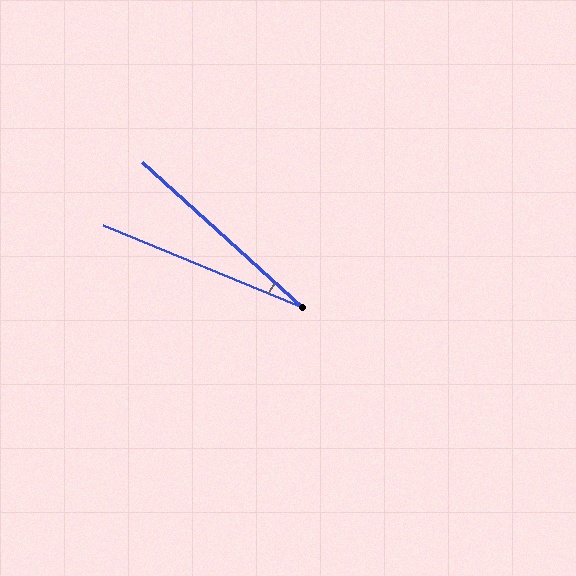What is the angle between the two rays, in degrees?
Approximately 20 degrees.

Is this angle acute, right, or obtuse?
It is acute.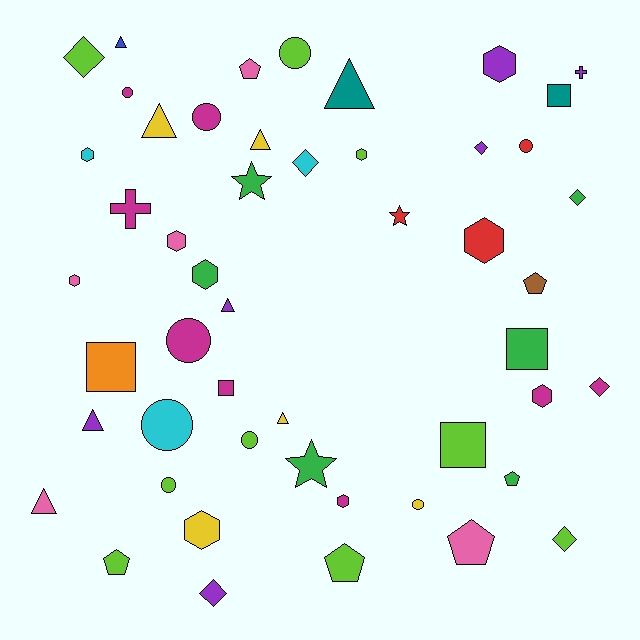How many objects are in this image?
There are 50 objects.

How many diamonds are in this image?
There are 7 diamonds.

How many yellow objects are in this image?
There are 5 yellow objects.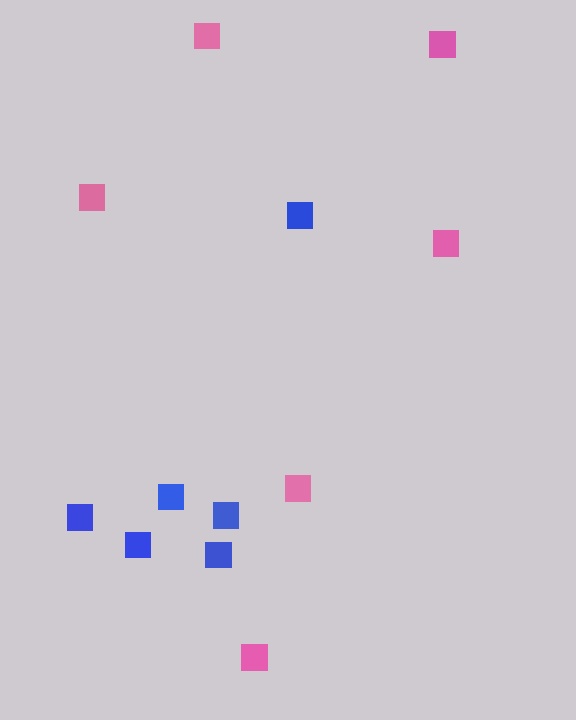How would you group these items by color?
There are 2 groups: one group of pink squares (6) and one group of blue squares (6).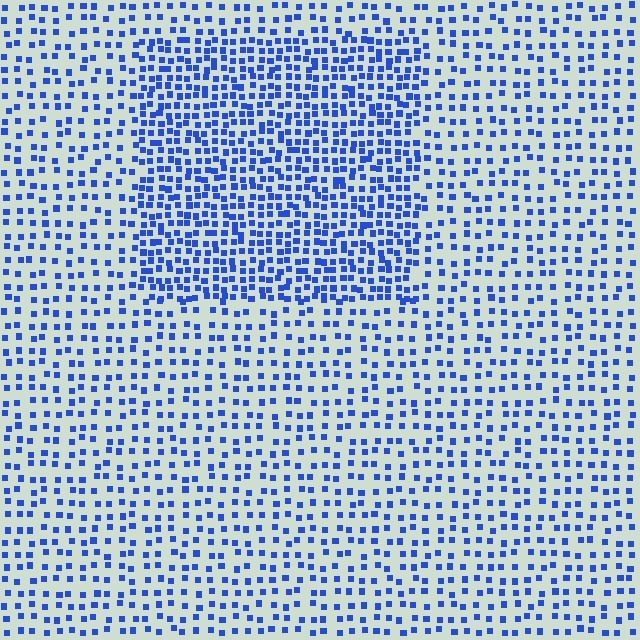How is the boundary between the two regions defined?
The boundary is defined by a change in element density (approximately 1.9x ratio). All elements are the same color, size, and shape.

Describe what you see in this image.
The image contains small blue elements arranged at two different densities. A rectangle-shaped region is visible where the elements are more densely packed than the surrounding area.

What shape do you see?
I see a rectangle.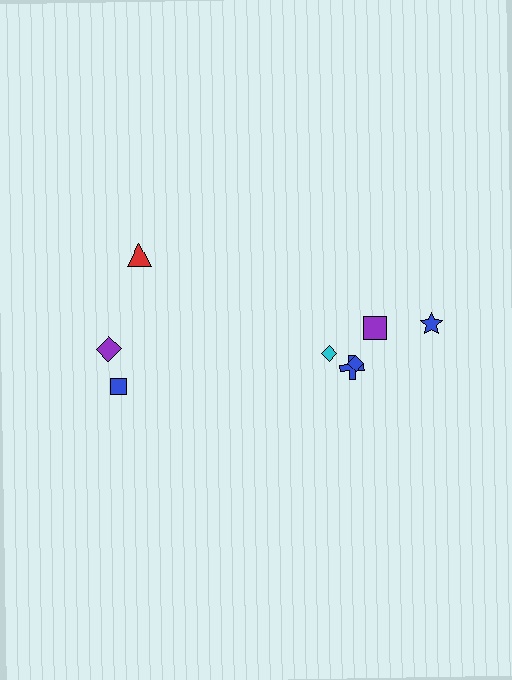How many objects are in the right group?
There are 5 objects.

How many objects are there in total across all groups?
There are 8 objects.